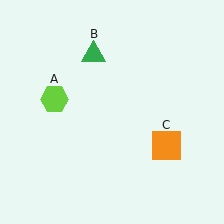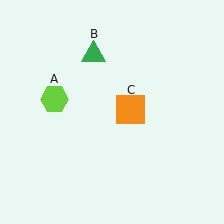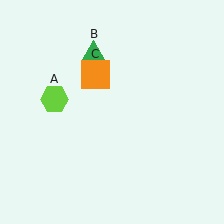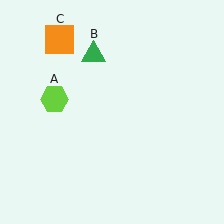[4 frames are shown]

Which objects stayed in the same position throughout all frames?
Lime hexagon (object A) and green triangle (object B) remained stationary.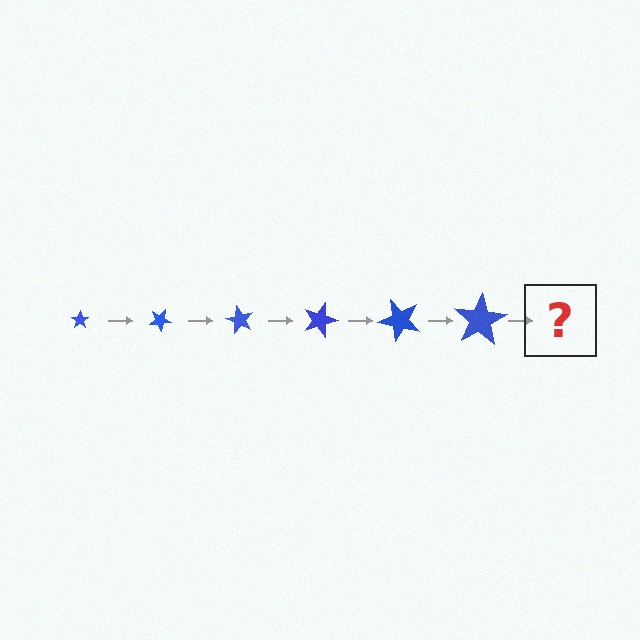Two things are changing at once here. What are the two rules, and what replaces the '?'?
The two rules are that the star grows larger each step and it rotates 30 degrees each step. The '?' should be a star, larger than the previous one and rotated 180 degrees from the start.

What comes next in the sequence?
The next element should be a star, larger than the previous one and rotated 180 degrees from the start.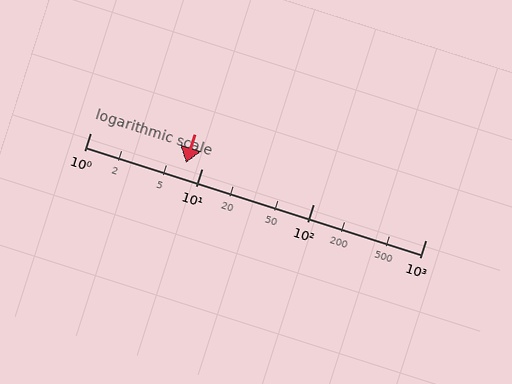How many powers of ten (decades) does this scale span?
The scale spans 3 decades, from 1 to 1000.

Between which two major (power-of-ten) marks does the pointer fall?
The pointer is between 1 and 10.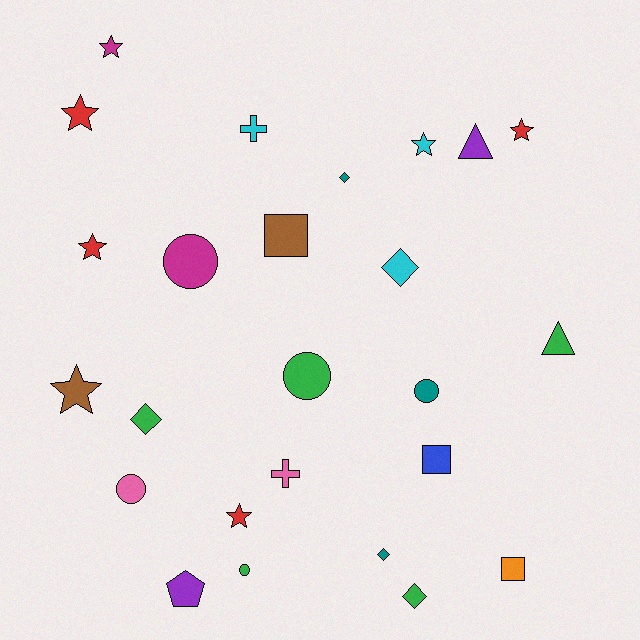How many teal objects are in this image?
There are 3 teal objects.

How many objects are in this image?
There are 25 objects.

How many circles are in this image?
There are 5 circles.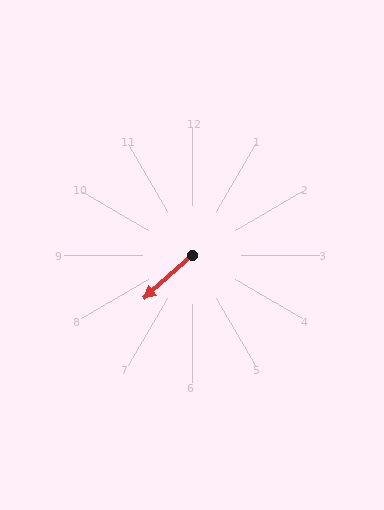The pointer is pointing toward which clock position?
Roughly 8 o'clock.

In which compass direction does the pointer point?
Southwest.